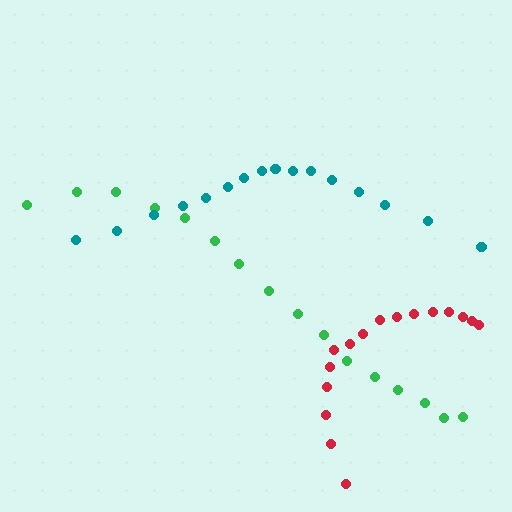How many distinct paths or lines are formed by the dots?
There are 3 distinct paths.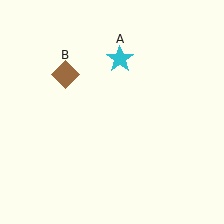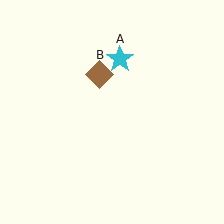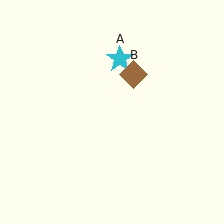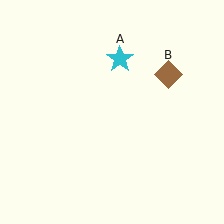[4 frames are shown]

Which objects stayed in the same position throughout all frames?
Cyan star (object A) remained stationary.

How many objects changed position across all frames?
1 object changed position: brown diamond (object B).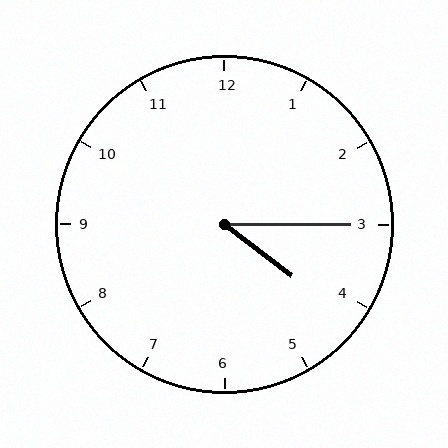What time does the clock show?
4:15.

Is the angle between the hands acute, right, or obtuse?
It is acute.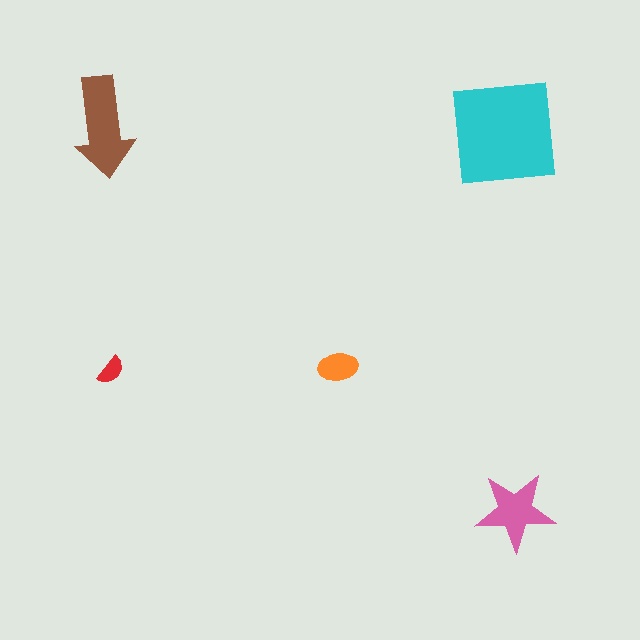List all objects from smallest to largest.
The red semicircle, the orange ellipse, the pink star, the brown arrow, the cyan square.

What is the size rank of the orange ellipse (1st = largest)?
4th.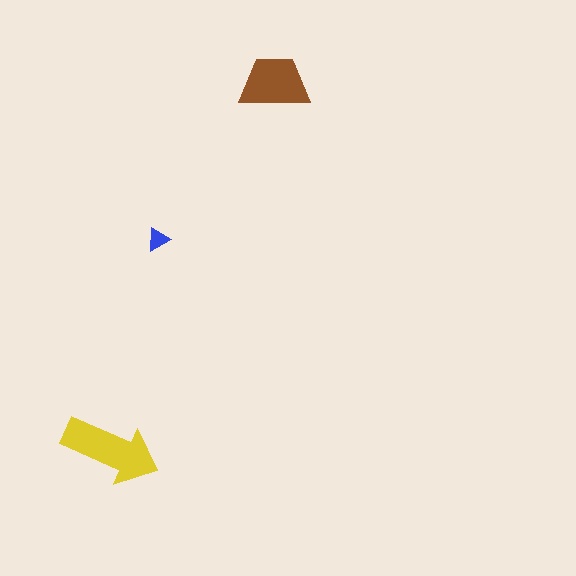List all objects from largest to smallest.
The yellow arrow, the brown trapezoid, the blue triangle.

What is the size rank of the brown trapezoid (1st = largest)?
2nd.